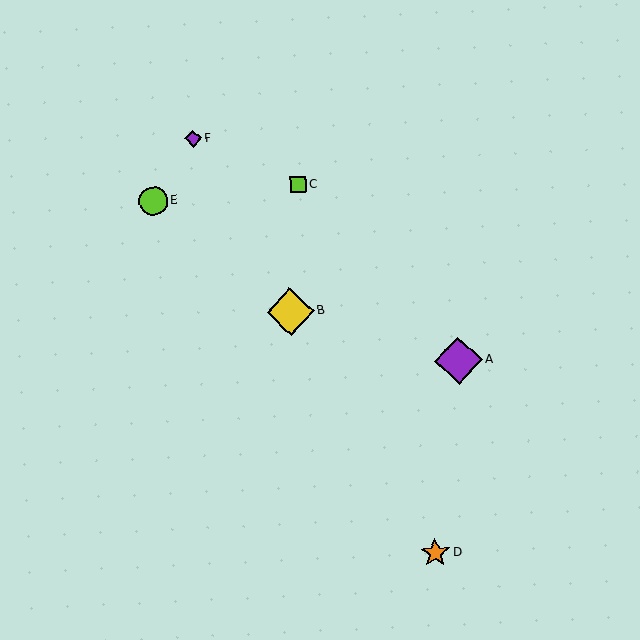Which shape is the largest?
The purple diamond (labeled A) is the largest.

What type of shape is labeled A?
Shape A is a purple diamond.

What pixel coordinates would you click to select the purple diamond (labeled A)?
Click at (459, 361) to select the purple diamond A.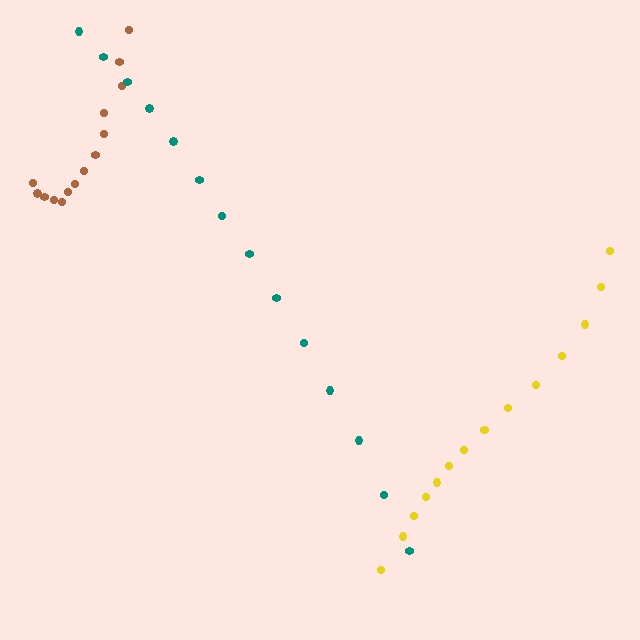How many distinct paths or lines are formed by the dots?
There are 3 distinct paths.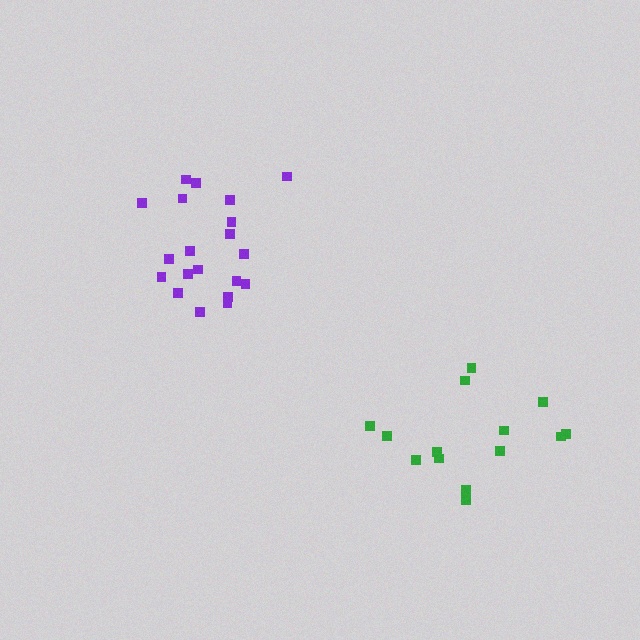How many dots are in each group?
Group 1: 14 dots, Group 2: 20 dots (34 total).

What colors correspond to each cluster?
The clusters are colored: green, purple.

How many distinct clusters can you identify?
There are 2 distinct clusters.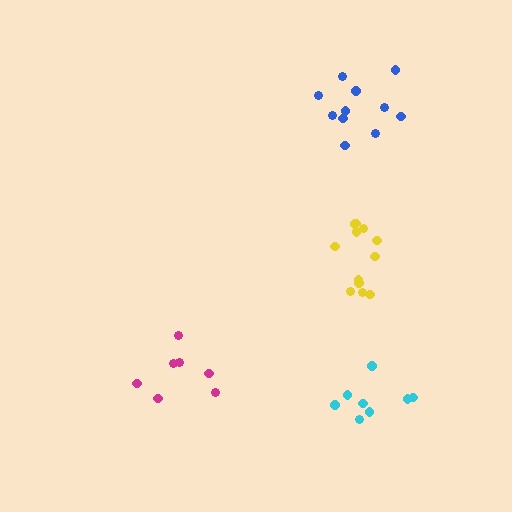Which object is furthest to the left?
The magenta cluster is leftmost.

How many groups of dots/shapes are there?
There are 4 groups.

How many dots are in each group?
Group 1: 12 dots, Group 2: 8 dots, Group 3: 11 dots, Group 4: 7 dots (38 total).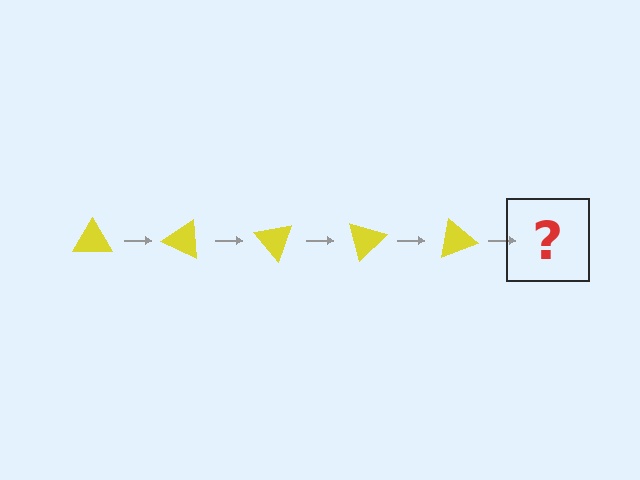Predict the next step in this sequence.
The next step is a yellow triangle rotated 125 degrees.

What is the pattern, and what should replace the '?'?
The pattern is that the triangle rotates 25 degrees each step. The '?' should be a yellow triangle rotated 125 degrees.